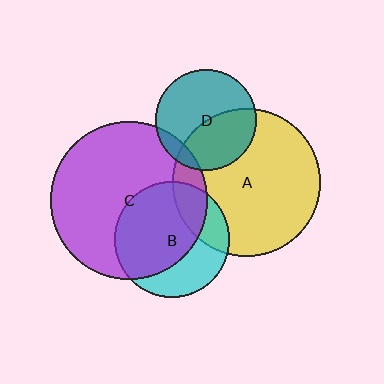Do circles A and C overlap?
Yes.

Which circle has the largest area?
Circle C (purple).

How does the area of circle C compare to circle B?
Approximately 1.9 times.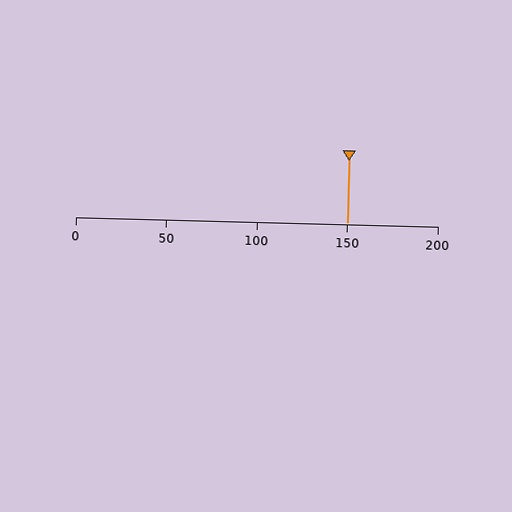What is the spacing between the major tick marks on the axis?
The major ticks are spaced 50 apart.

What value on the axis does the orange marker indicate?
The marker indicates approximately 150.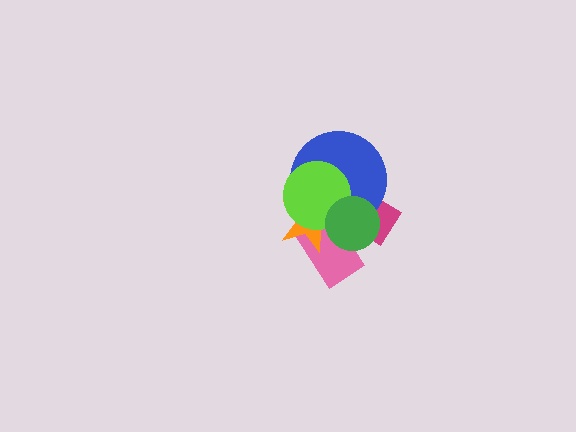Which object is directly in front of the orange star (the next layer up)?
The blue circle is directly in front of the orange star.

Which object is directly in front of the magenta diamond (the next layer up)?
The pink rectangle is directly in front of the magenta diamond.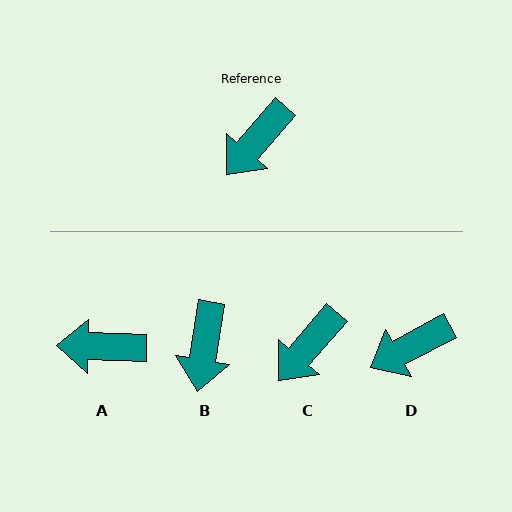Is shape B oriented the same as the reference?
No, it is off by about 32 degrees.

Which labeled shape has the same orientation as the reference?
C.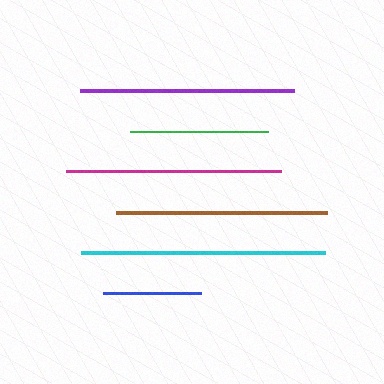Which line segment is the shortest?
The blue line is the shortest at approximately 98 pixels.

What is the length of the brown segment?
The brown segment is approximately 211 pixels long.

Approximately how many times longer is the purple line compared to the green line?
The purple line is approximately 1.6 times the length of the green line.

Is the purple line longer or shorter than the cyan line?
The cyan line is longer than the purple line.